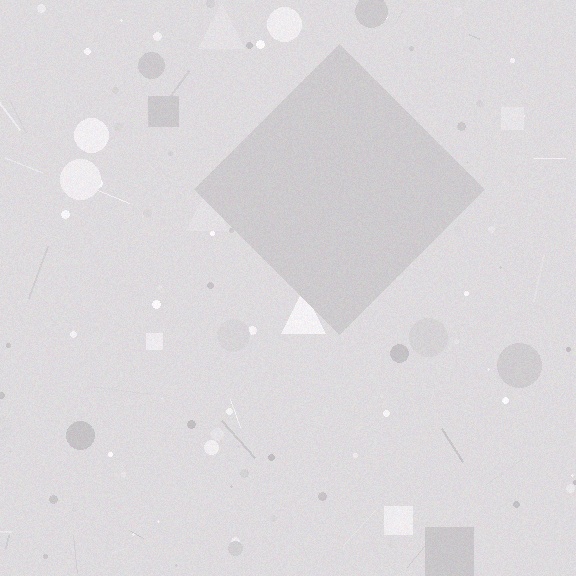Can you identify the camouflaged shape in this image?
The camouflaged shape is a diamond.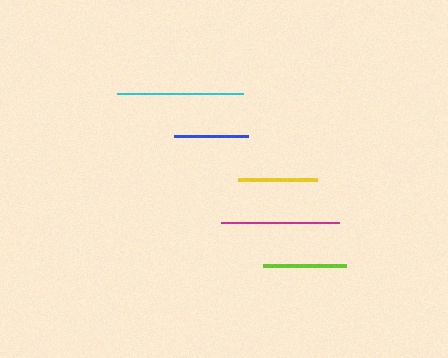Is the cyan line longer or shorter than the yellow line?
The cyan line is longer than the yellow line.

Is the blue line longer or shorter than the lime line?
The lime line is longer than the blue line.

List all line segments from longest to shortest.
From longest to shortest: cyan, magenta, lime, yellow, blue.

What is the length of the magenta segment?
The magenta segment is approximately 117 pixels long.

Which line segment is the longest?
The cyan line is the longest at approximately 126 pixels.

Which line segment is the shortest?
The blue line is the shortest at approximately 74 pixels.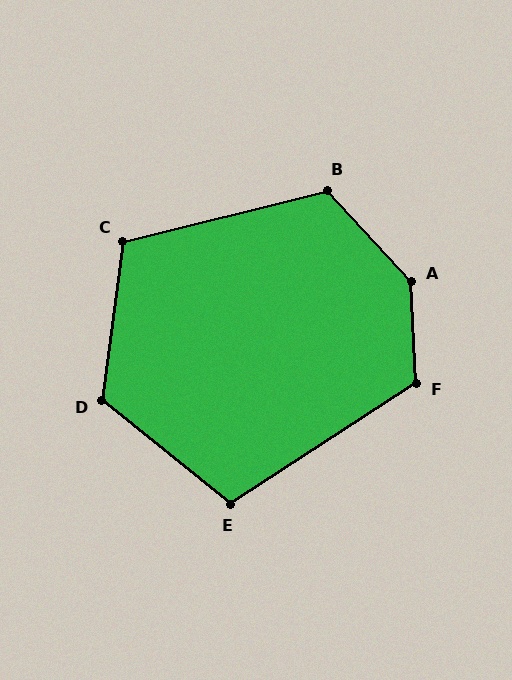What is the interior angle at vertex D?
Approximately 121 degrees (obtuse).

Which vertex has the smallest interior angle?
E, at approximately 108 degrees.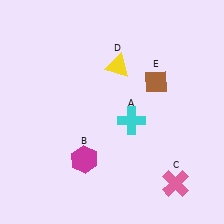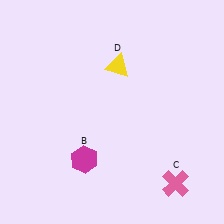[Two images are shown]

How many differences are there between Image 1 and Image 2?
There are 2 differences between the two images.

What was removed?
The brown diamond (E), the cyan cross (A) were removed in Image 2.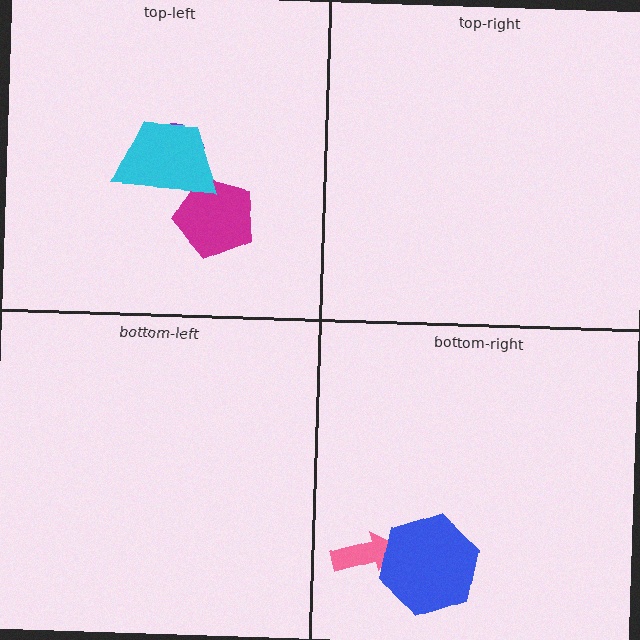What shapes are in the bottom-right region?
The pink arrow, the blue hexagon.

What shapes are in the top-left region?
The purple semicircle, the magenta pentagon, the cyan trapezoid.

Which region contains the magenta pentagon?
The top-left region.